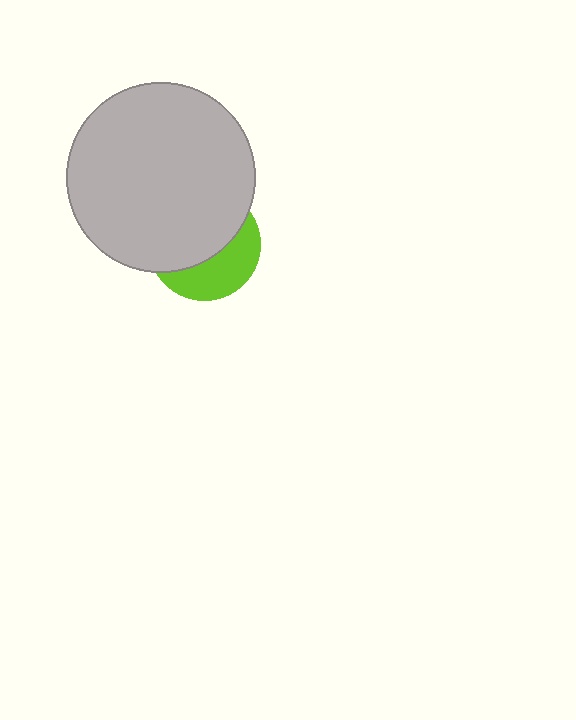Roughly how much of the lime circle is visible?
A small part of it is visible (roughly 39%).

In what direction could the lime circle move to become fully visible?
The lime circle could move down. That would shift it out from behind the light gray circle entirely.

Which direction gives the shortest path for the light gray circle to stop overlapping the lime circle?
Moving up gives the shortest separation.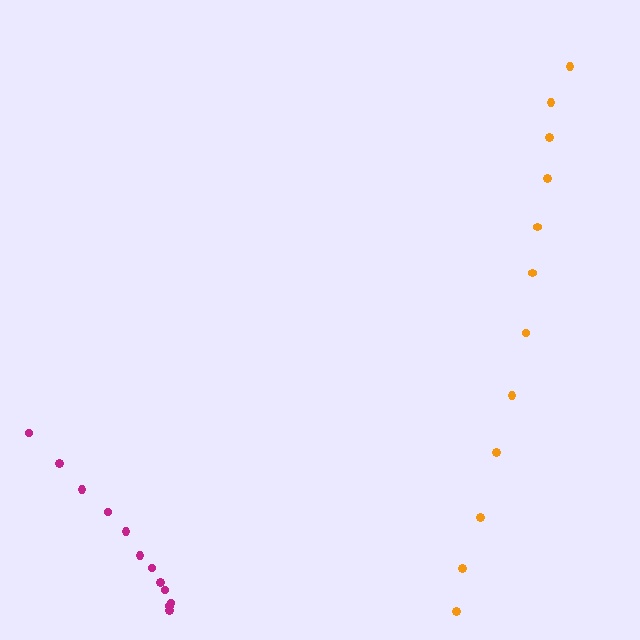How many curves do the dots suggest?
There are 2 distinct paths.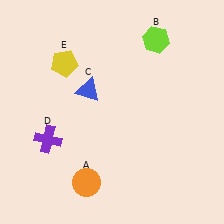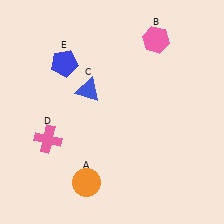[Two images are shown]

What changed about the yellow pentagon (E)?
In Image 1, E is yellow. In Image 2, it changed to blue.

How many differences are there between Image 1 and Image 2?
There are 3 differences between the two images.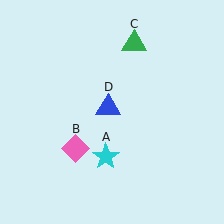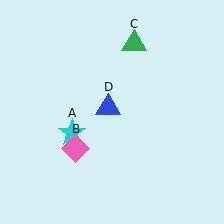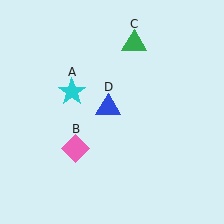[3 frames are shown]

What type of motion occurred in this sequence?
The cyan star (object A) rotated clockwise around the center of the scene.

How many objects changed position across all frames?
1 object changed position: cyan star (object A).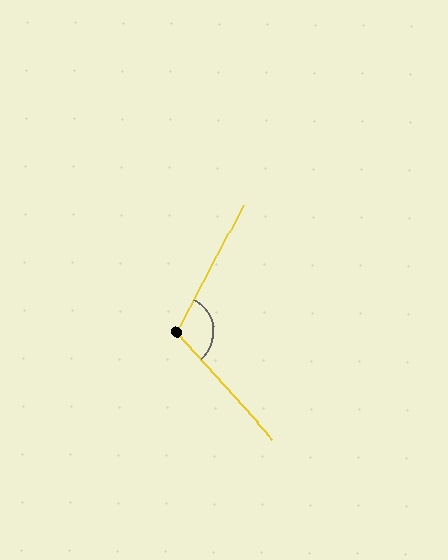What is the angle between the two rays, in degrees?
Approximately 110 degrees.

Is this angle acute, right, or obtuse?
It is obtuse.